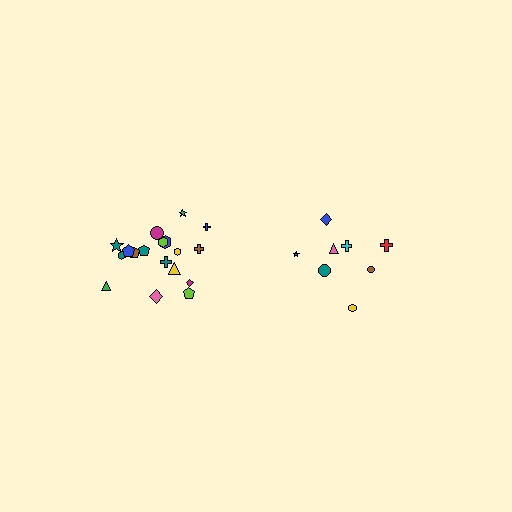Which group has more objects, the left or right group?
The left group.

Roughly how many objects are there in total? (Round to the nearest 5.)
Roughly 25 objects in total.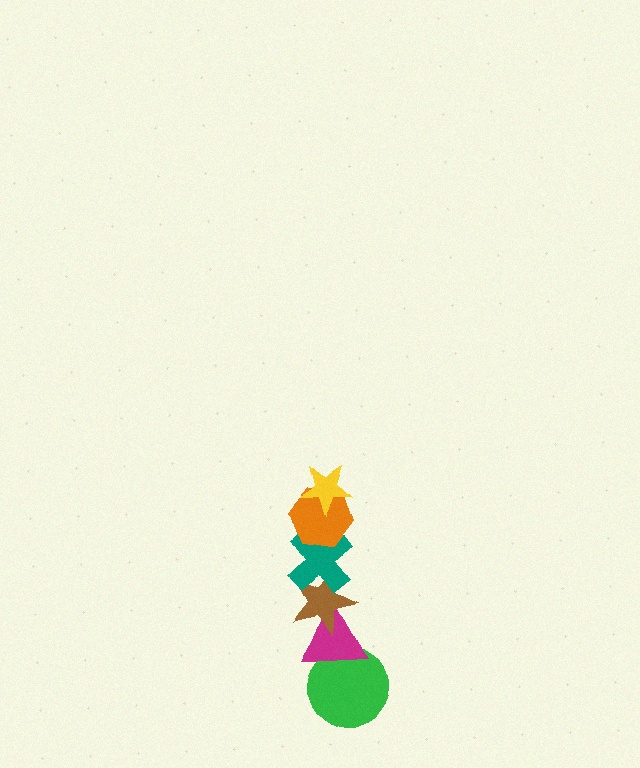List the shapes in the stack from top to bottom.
From top to bottom: the yellow star, the orange hexagon, the teal cross, the brown star, the magenta triangle, the green circle.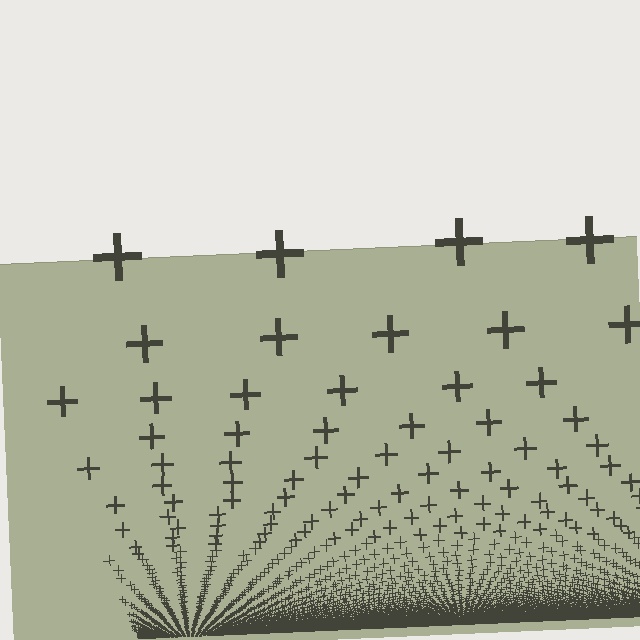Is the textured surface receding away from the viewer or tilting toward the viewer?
The surface appears to tilt toward the viewer. Texture elements get larger and sparser toward the top.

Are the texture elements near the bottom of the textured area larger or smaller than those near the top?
Smaller. The gradient is inverted — elements near the bottom are smaller and denser.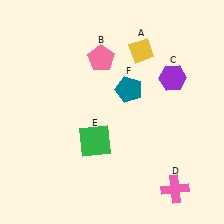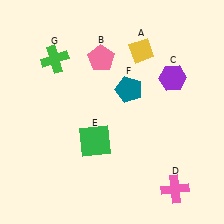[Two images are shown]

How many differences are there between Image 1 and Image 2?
There is 1 difference between the two images.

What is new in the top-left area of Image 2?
A green cross (G) was added in the top-left area of Image 2.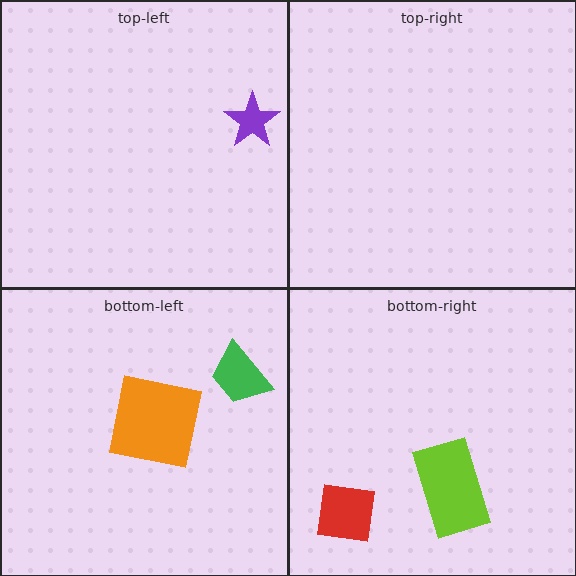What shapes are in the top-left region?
The purple star.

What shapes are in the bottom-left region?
The green trapezoid, the orange square.